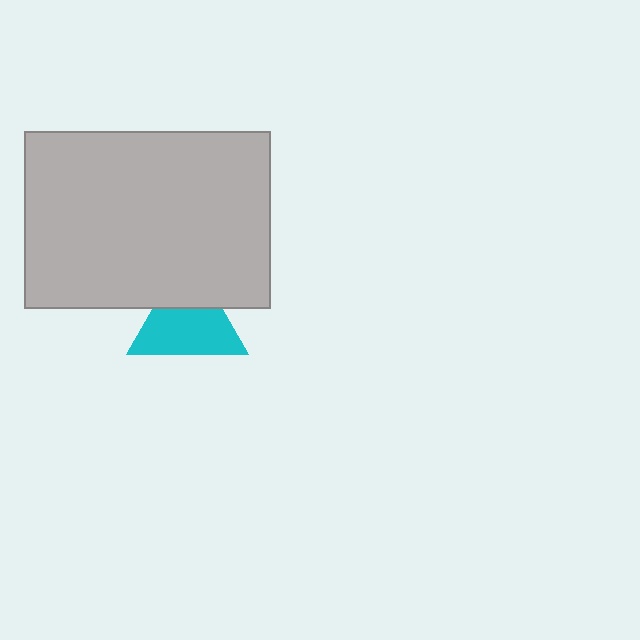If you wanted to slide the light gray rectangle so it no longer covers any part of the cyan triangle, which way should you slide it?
Slide it up — that is the most direct way to separate the two shapes.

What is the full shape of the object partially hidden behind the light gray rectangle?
The partially hidden object is a cyan triangle.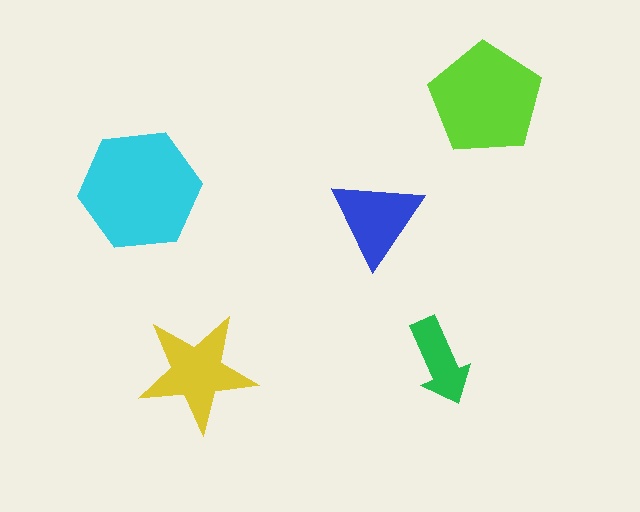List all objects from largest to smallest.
The cyan hexagon, the lime pentagon, the yellow star, the blue triangle, the green arrow.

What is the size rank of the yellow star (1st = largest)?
3rd.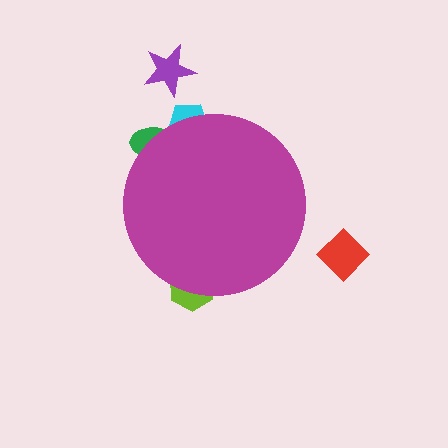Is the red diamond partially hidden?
No, the red diamond is fully visible.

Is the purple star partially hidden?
No, the purple star is fully visible.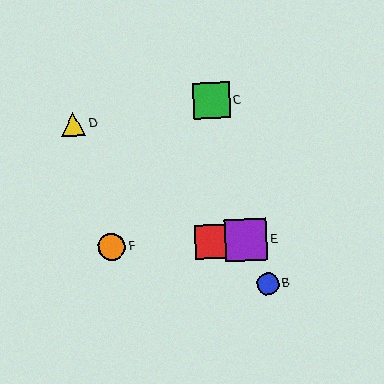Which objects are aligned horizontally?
Objects A, E, F are aligned horizontally.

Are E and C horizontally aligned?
No, E is at y≈240 and C is at y≈101.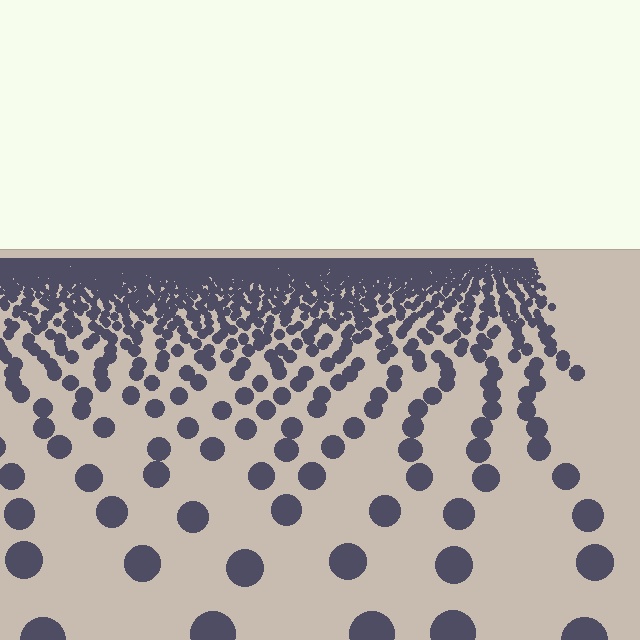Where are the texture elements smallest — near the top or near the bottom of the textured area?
Near the top.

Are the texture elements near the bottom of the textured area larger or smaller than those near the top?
Larger. Near the bottom, elements are closer to the viewer and appear at a bigger on-screen size.